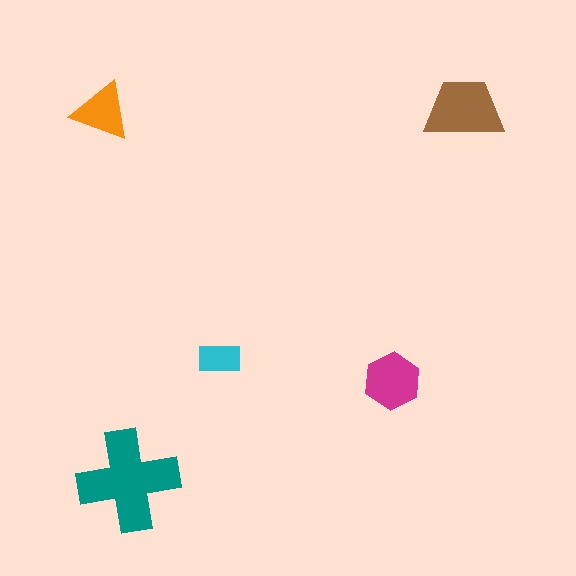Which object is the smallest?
The cyan rectangle.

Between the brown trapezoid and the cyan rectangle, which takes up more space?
The brown trapezoid.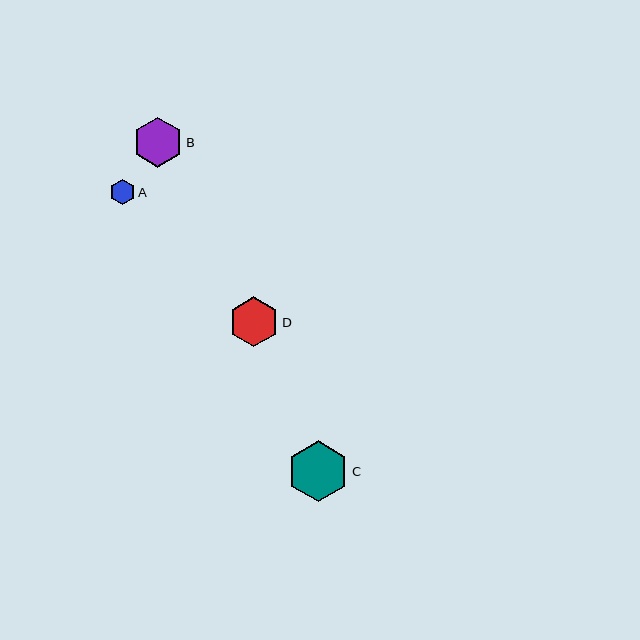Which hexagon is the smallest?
Hexagon A is the smallest with a size of approximately 25 pixels.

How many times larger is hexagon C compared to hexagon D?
Hexagon C is approximately 1.2 times the size of hexagon D.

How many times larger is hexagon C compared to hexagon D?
Hexagon C is approximately 1.2 times the size of hexagon D.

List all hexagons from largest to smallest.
From largest to smallest: C, D, B, A.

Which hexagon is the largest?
Hexagon C is the largest with a size of approximately 61 pixels.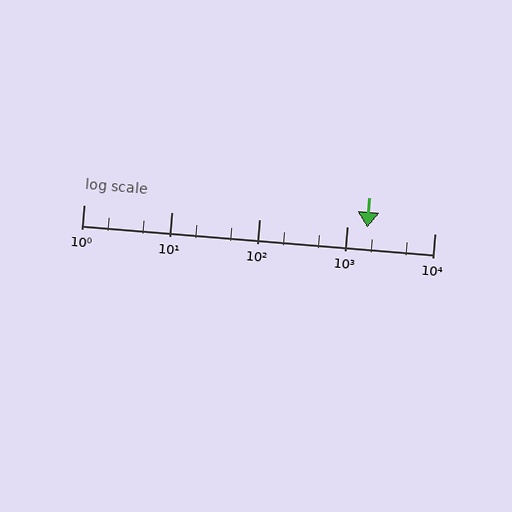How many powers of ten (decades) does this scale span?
The scale spans 4 decades, from 1 to 10000.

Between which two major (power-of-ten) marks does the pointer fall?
The pointer is between 1000 and 10000.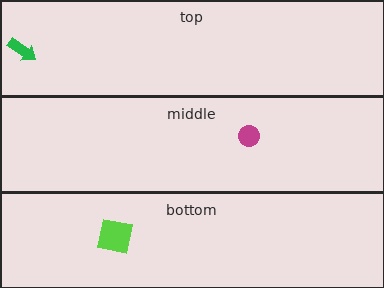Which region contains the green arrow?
The top region.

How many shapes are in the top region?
1.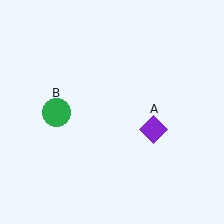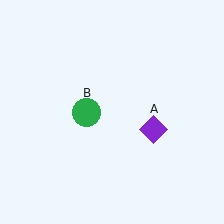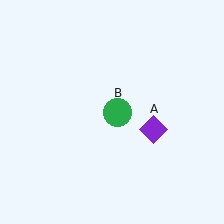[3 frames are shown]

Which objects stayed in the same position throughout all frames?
Purple diamond (object A) remained stationary.